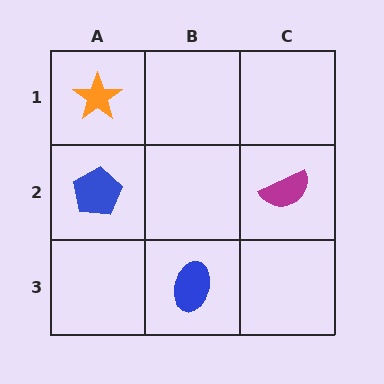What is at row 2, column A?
A blue pentagon.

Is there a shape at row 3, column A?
No, that cell is empty.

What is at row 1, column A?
An orange star.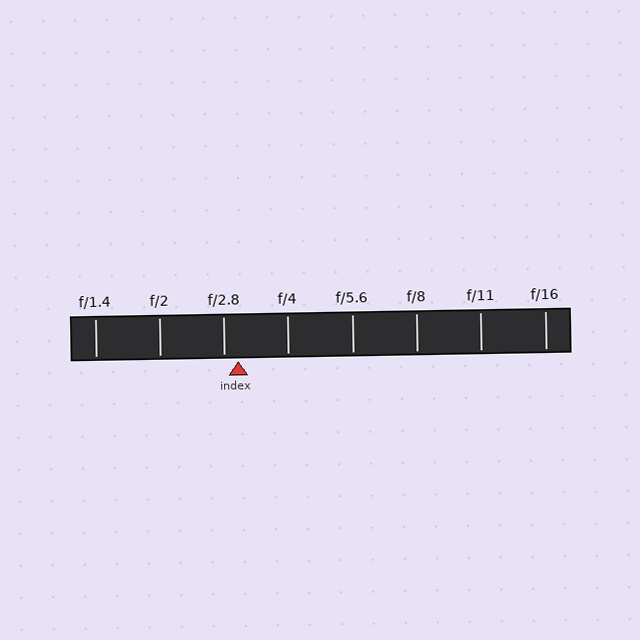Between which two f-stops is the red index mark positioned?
The index mark is between f/2.8 and f/4.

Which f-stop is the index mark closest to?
The index mark is closest to f/2.8.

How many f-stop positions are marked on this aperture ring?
There are 8 f-stop positions marked.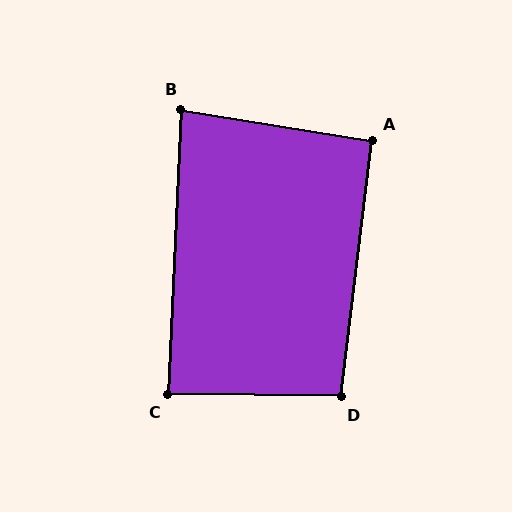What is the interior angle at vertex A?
Approximately 92 degrees (approximately right).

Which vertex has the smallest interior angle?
B, at approximately 84 degrees.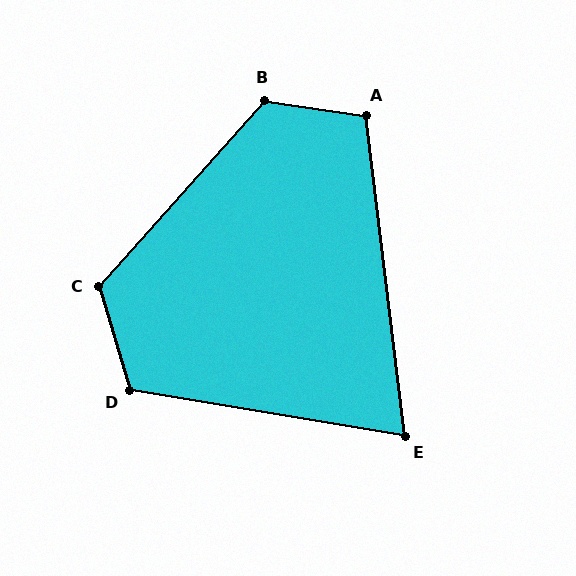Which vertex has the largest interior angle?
B, at approximately 123 degrees.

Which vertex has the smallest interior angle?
E, at approximately 74 degrees.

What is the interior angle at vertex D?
Approximately 116 degrees (obtuse).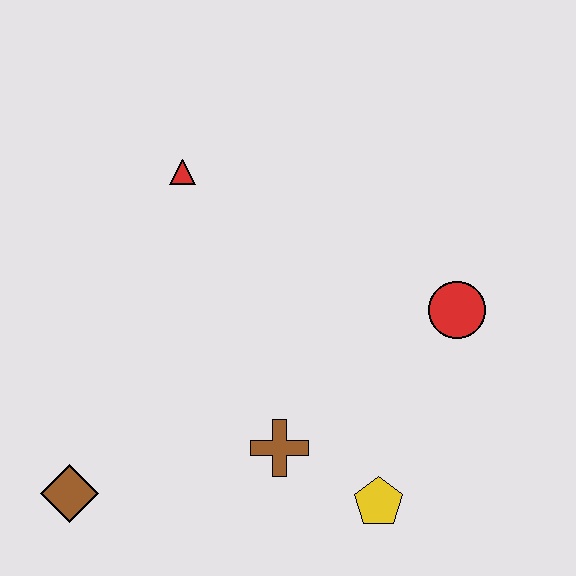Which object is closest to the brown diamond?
The brown cross is closest to the brown diamond.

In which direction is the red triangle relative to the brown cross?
The red triangle is above the brown cross.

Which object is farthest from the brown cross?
The red triangle is farthest from the brown cross.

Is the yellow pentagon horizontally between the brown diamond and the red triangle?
No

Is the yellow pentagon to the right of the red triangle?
Yes